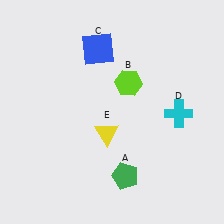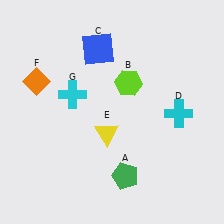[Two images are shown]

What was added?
An orange diamond (F), a cyan cross (G) were added in Image 2.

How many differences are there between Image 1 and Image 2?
There are 2 differences between the two images.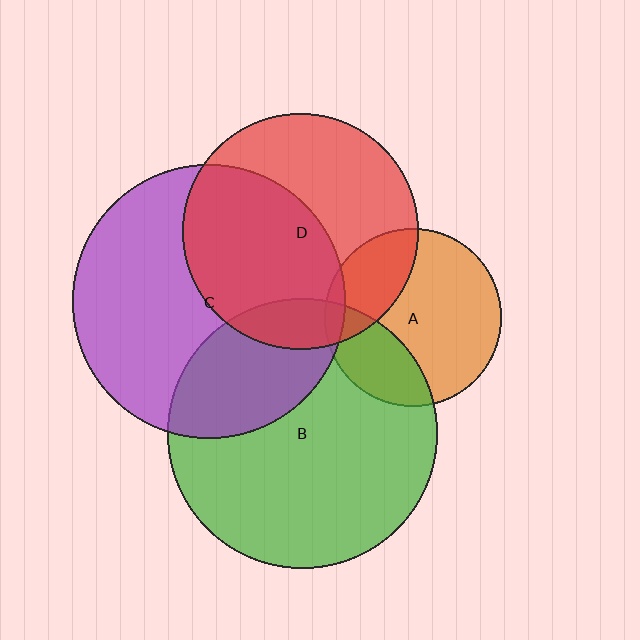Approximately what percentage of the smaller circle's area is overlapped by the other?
Approximately 5%.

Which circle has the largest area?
Circle C (purple).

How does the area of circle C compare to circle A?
Approximately 2.4 times.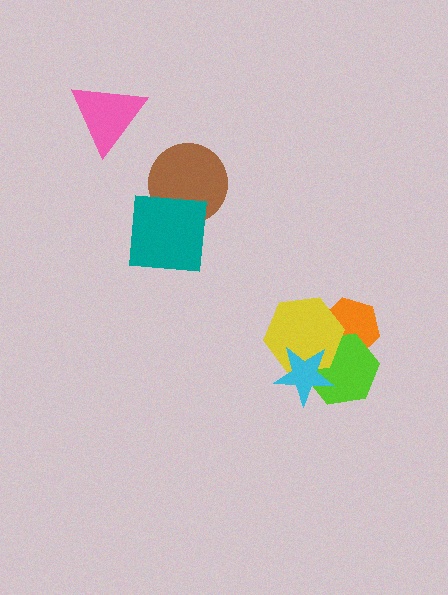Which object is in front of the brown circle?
The teal square is in front of the brown circle.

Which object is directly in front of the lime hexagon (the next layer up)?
The yellow hexagon is directly in front of the lime hexagon.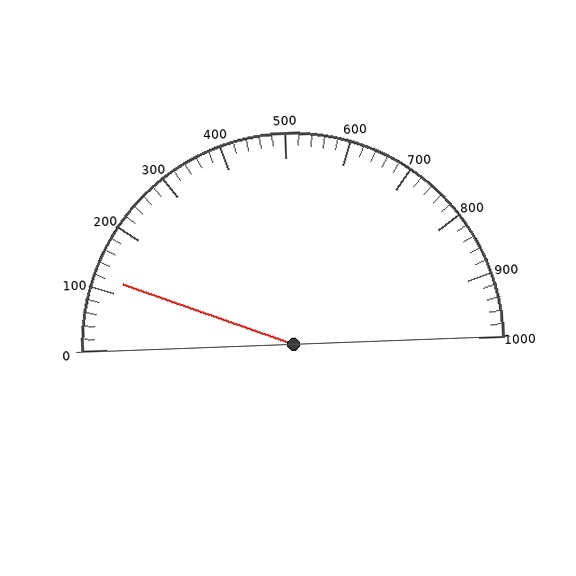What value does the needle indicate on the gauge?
The needle indicates approximately 120.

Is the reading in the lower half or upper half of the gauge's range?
The reading is in the lower half of the range (0 to 1000).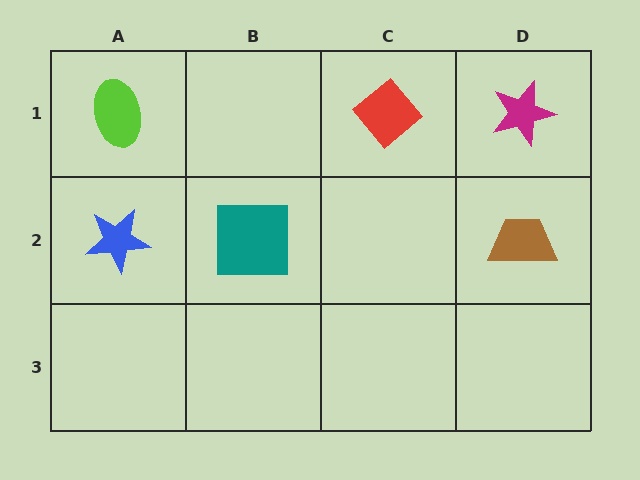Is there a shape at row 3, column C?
No, that cell is empty.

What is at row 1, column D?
A magenta star.